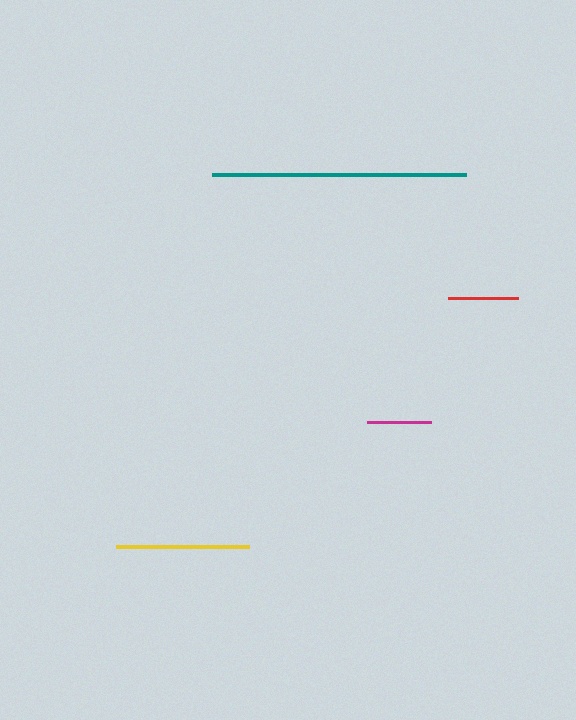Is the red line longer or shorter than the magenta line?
The red line is longer than the magenta line.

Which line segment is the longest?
The teal line is the longest at approximately 254 pixels.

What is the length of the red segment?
The red segment is approximately 70 pixels long.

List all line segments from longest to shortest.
From longest to shortest: teal, yellow, red, magenta.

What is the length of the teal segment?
The teal segment is approximately 254 pixels long.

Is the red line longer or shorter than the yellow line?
The yellow line is longer than the red line.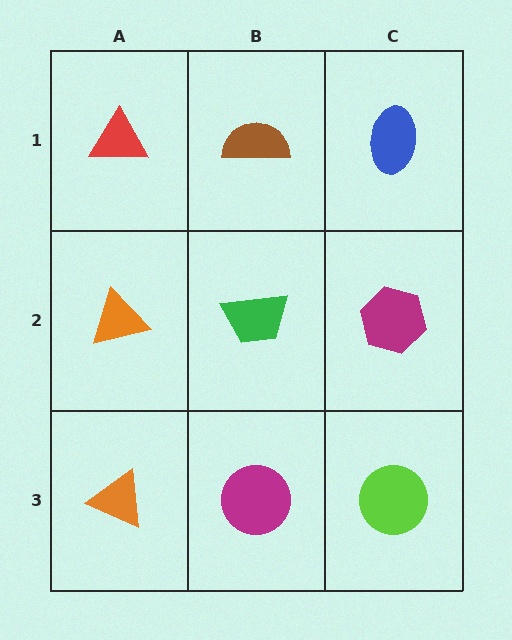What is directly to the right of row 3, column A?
A magenta circle.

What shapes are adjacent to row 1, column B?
A green trapezoid (row 2, column B), a red triangle (row 1, column A), a blue ellipse (row 1, column C).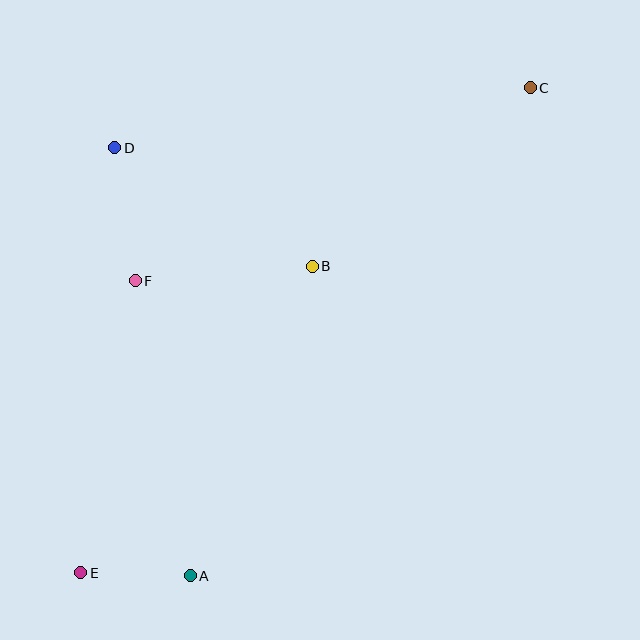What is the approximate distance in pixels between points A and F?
The distance between A and F is approximately 300 pixels.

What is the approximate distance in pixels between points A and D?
The distance between A and D is approximately 435 pixels.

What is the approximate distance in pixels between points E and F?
The distance between E and F is approximately 297 pixels.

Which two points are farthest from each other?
Points C and E are farthest from each other.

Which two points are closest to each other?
Points A and E are closest to each other.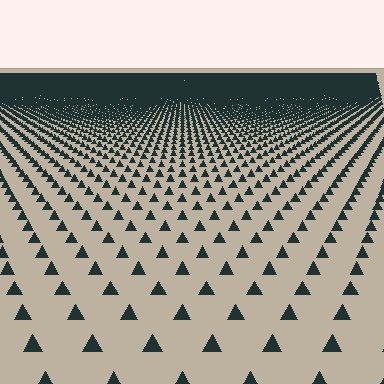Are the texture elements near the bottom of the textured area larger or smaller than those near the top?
Larger. Near the bottom, elements are closer to the viewer and appear at a bigger on-screen size.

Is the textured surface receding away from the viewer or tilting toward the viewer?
The surface is receding away from the viewer. Texture elements get smaller and denser toward the top.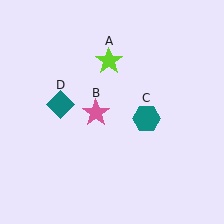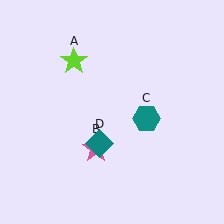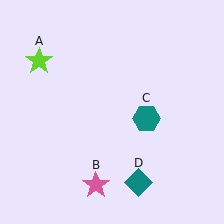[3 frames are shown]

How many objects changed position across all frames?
3 objects changed position: lime star (object A), pink star (object B), teal diamond (object D).